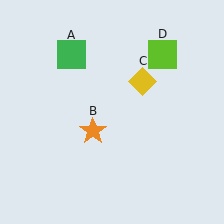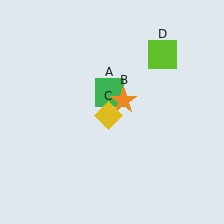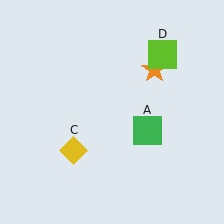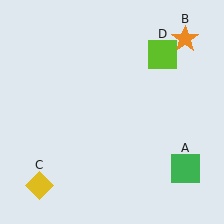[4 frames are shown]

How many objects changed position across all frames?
3 objects changed position: green square (object A), orange star (object B), yellow diamond (object C).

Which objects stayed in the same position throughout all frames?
Lime square (object D) remained stationary.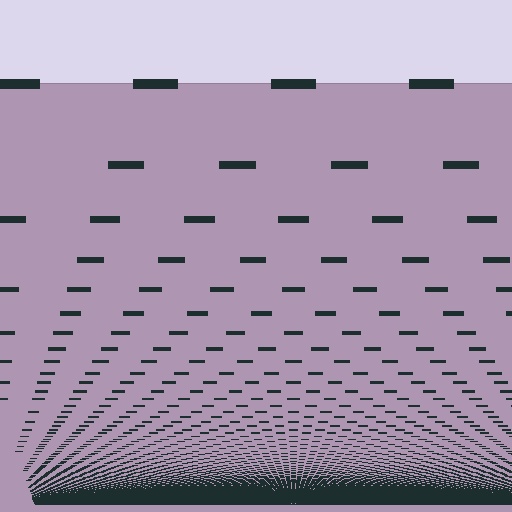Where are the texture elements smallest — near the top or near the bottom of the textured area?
Near the bottom.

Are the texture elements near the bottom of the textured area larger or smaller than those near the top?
Smaller. The gradient is inverted — elements near the bottom are smaller and denser.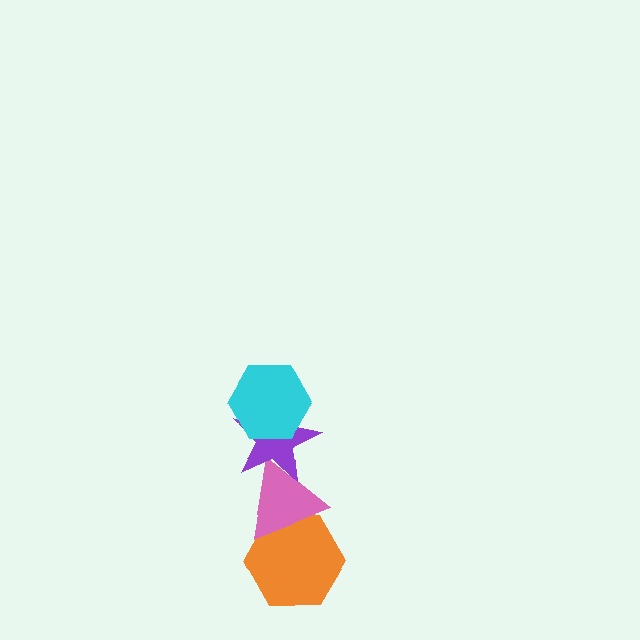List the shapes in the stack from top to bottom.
From top to bottom: the cyan hexagon, the purple star, the pink triangle, the orange hexagon.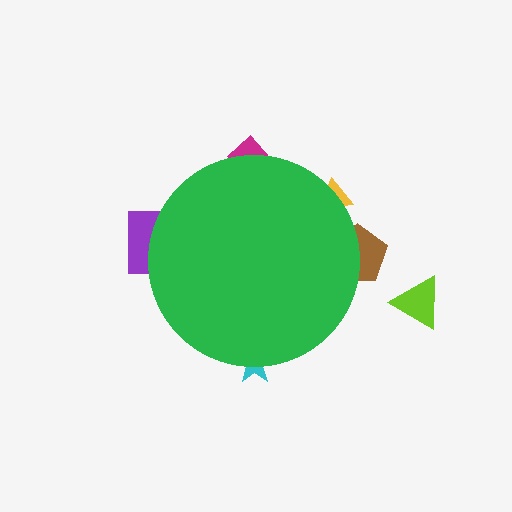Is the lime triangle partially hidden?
No, the lime triangle is fully visible.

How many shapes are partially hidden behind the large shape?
5 shapes are partially hidden.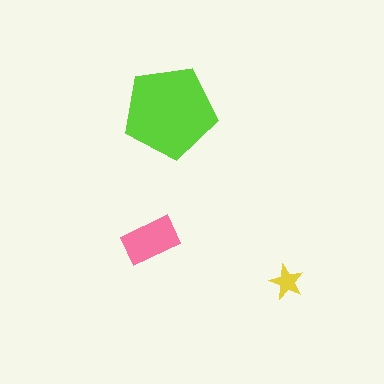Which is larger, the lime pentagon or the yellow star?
The lime pentagon.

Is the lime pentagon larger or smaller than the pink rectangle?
Larger.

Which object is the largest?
The lime pentagon.